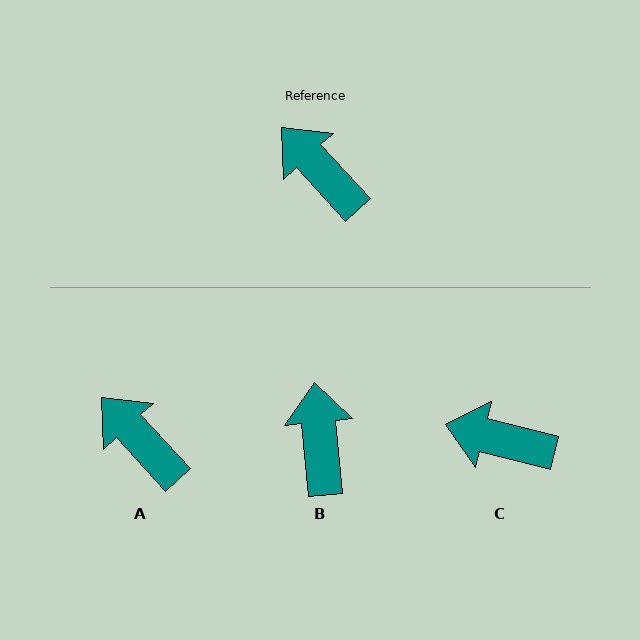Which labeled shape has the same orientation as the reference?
A.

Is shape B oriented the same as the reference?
No, it is off by about 37 degrees.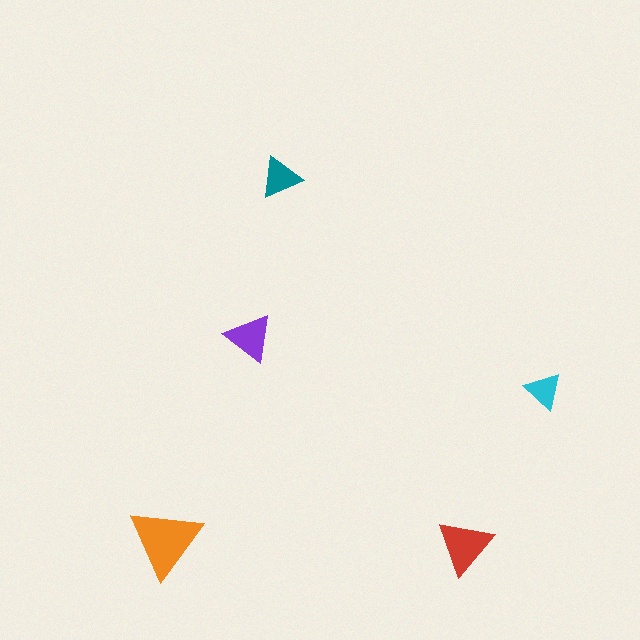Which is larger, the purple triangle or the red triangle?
The red one.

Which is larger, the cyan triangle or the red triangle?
The red one.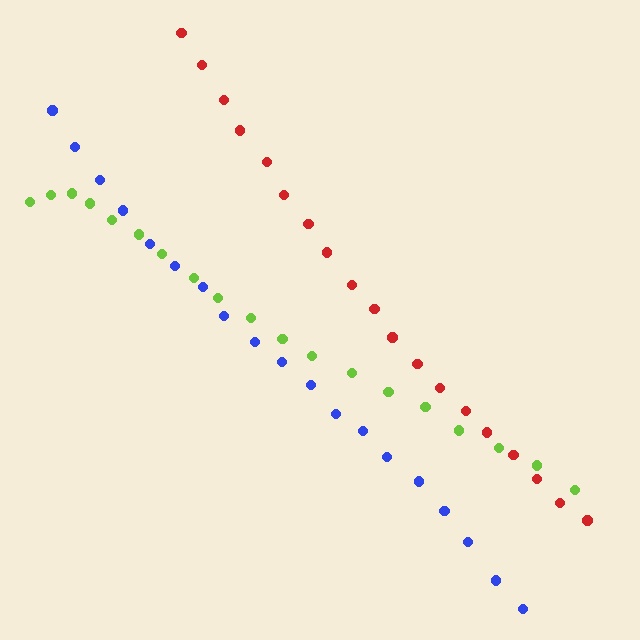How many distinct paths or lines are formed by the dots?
There are 3 distinct paths.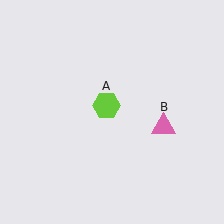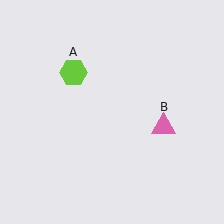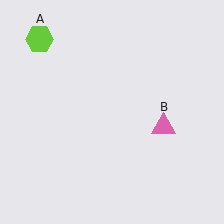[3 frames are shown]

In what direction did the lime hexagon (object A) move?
The lime hexagon (object A) moved up and to the left.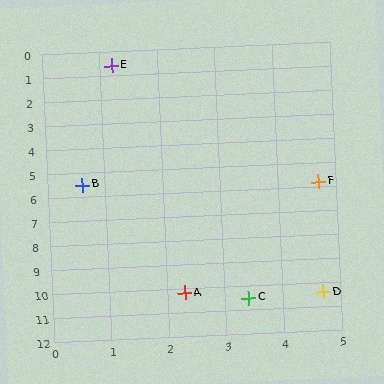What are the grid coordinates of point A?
Point A is at approximately (2.3, 10.2).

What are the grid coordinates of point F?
Point F is at approximately (4.7, 5.8).